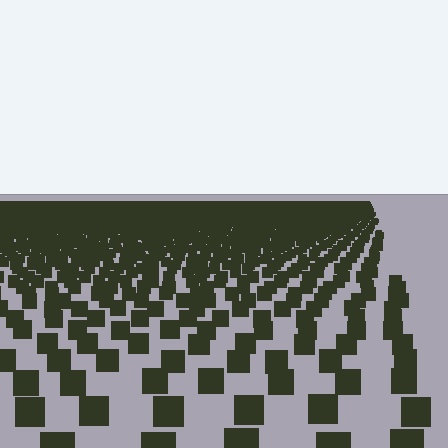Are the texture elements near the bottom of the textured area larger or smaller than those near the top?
Larger. Near the bottom, elements are closer to the viewer and appear at a bigger on-screen size.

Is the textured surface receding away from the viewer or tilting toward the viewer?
The surface is receding away from the viewer. Texture elements get smaller and denser toward the top.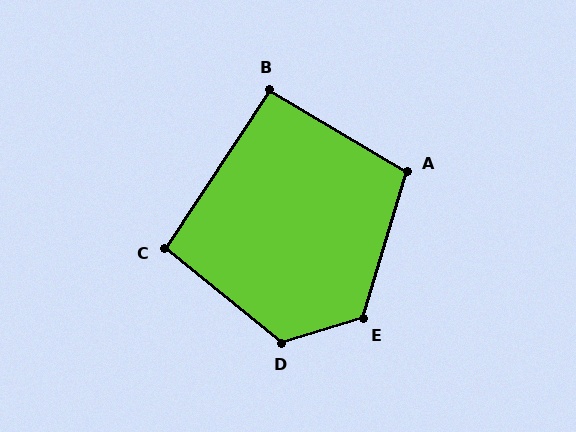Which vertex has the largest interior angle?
D, at approximately 124 degrees.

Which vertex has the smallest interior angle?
B, at approximately 93 degrees.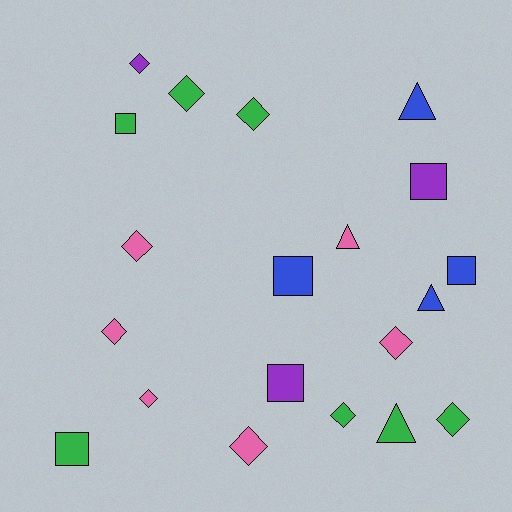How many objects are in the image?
There are 20 objects.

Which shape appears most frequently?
Diamond, with 10 objects.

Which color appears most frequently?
Green, with 7 objects.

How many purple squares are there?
There are 2 purple squares.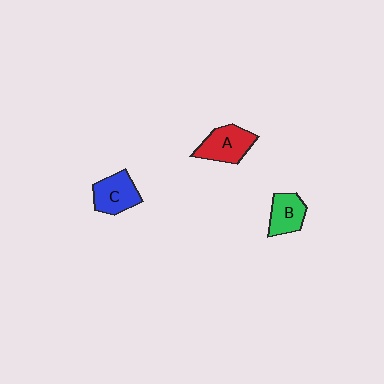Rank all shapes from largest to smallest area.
From largest to smallest: A (red), C (blue), B (green).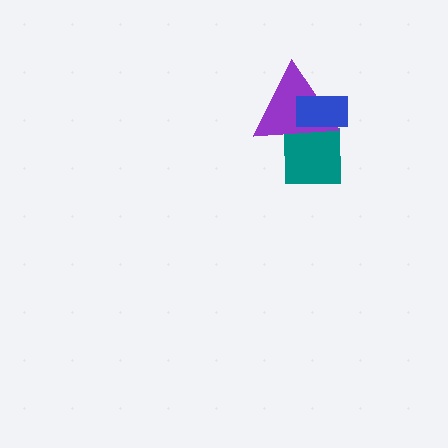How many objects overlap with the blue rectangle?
2 objects overlap with the blue rectangle.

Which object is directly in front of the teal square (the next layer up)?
The purple triangle is directly in front of the teal square.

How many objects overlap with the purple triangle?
2 objects overlap with the purple triangle.